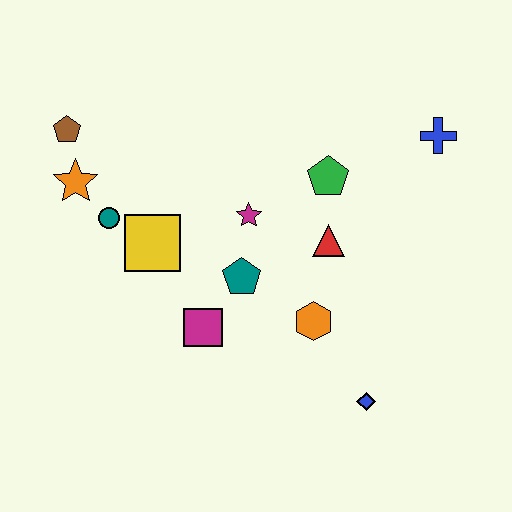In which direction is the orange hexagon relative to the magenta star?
The orange hexagon is below the magenta star.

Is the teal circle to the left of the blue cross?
Yes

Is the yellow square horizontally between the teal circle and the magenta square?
Yes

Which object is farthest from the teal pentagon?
The blue cross is farthest from the teal pentagon.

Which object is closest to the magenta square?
The teal pentagon is closest to the magenta square.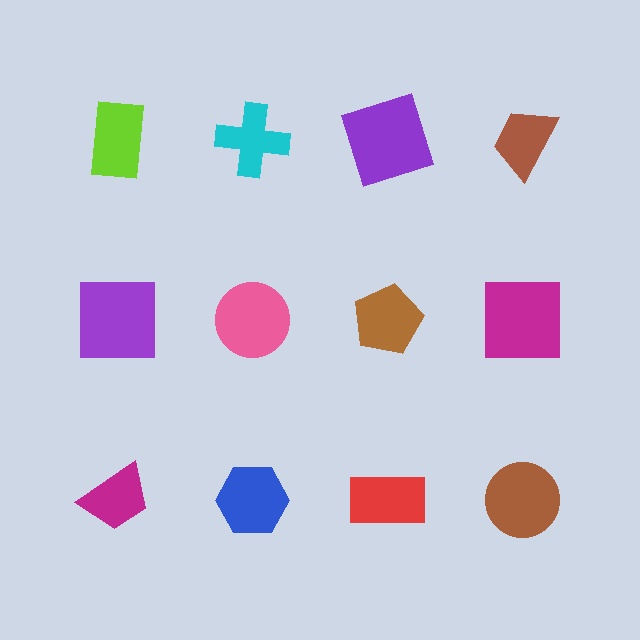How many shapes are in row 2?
4 shapes.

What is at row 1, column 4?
A brown trapezoid.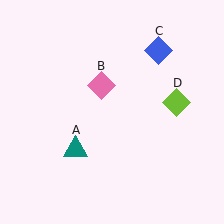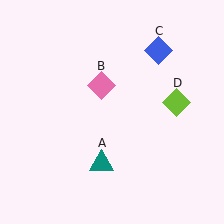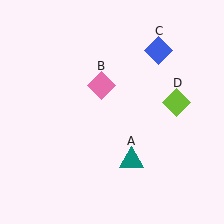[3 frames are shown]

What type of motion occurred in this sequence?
The teal triangle (object A) rotated counterclockwise around the center of the scene.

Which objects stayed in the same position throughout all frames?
Pink diamond (object B) and blue diamond (object C) and lime diamond (object D) remained stationary.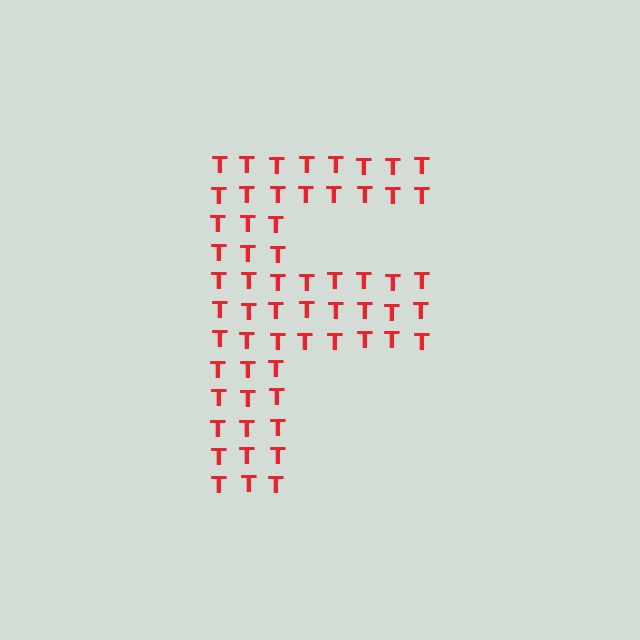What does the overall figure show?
The overall figure shows the letter F.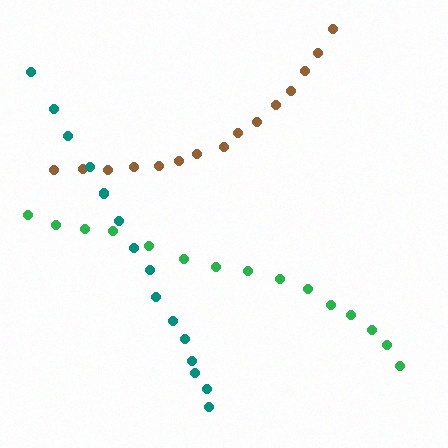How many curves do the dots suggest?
There are 3 distinct paths.